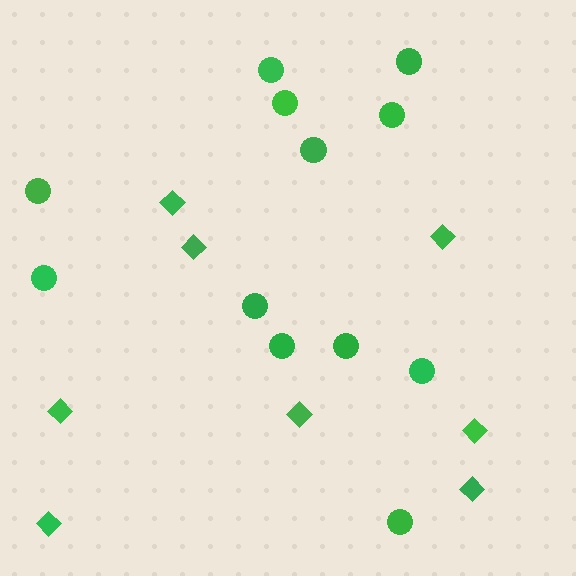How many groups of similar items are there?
There are 2 groups: one group of circles (12) and one group of diamonds (8).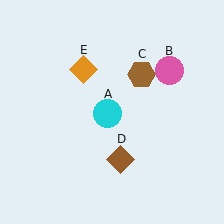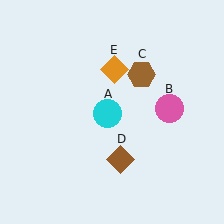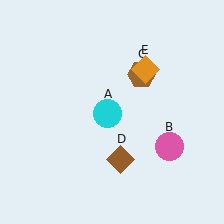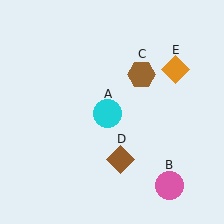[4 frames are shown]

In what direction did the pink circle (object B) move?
The pink circle (object B) moved down.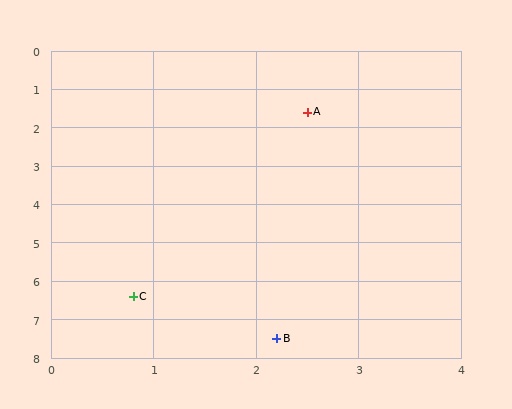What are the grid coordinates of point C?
Point C is at approximately (0.8, 6.4).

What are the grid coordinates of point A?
Point A is at approximately (2.5, 1.6).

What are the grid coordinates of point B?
Point B is at approximately (2.2, 7.5).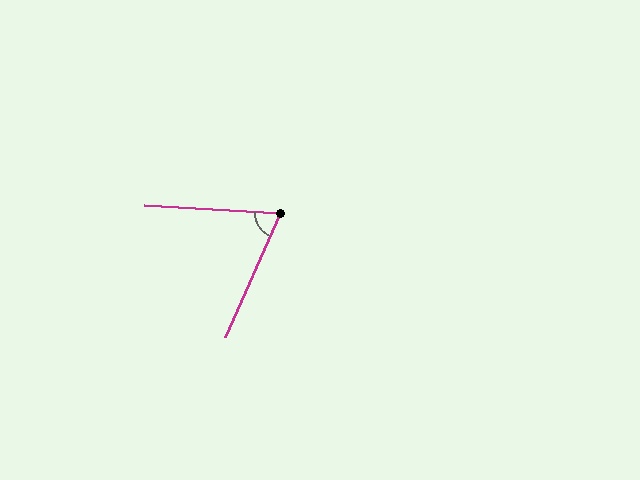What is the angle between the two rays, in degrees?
Approximately 69 degrees.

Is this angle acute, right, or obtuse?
It is acute.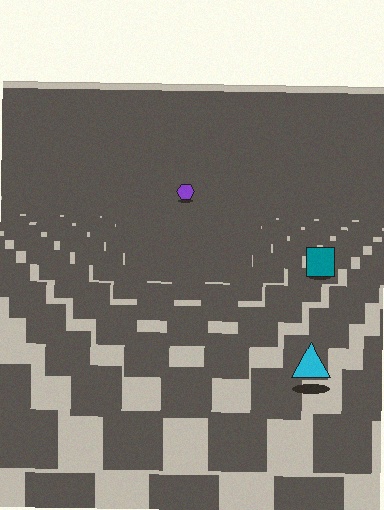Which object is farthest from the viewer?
The purple hexagon is farthest from the viewer. It appears smaller and the ground texture around it is denser.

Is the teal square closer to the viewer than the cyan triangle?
No. The cyan triangle is closer — you can tell from the texture gradient: the ground texture is coarser near it.